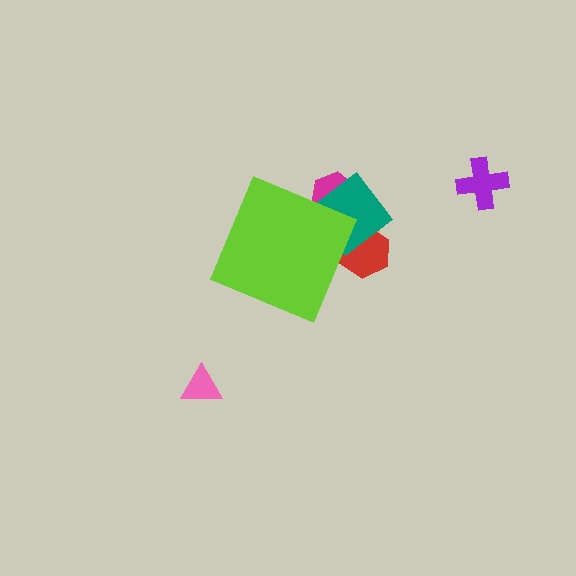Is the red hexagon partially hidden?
Yes, the red hexagon is partially hidden behind the lime diamond.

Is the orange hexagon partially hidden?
Yes, the orange hexagon is partially hidden behind the lime diamond.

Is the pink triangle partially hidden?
No, the pink triangle is fully visible.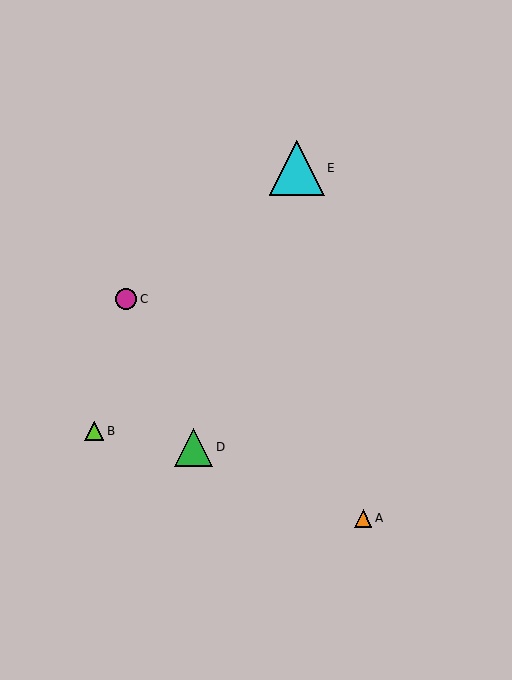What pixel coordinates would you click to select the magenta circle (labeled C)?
Click at (126, 299) to select the magenta circle C.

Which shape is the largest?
The cyan triangle (labeled E) is the largest.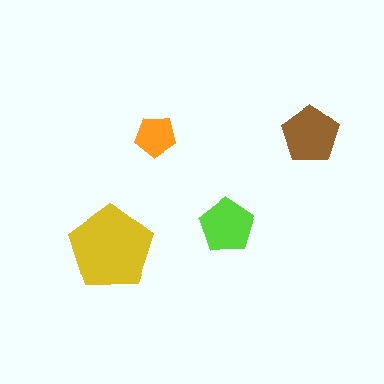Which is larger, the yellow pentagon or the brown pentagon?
The yellow one.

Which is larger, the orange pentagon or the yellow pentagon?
The yellow one.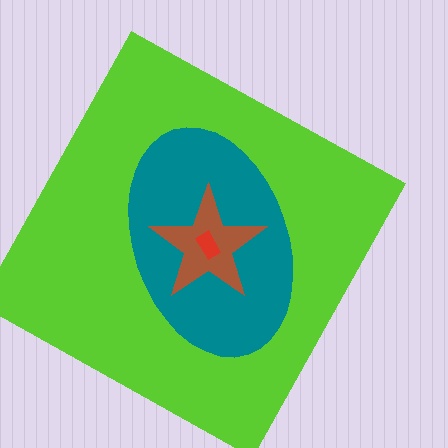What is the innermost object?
The red rectangle.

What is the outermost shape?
The lime square.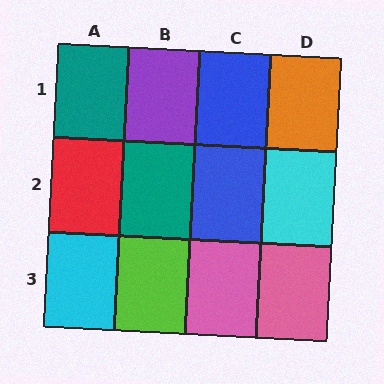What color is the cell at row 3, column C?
Pink.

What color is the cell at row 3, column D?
Pink.